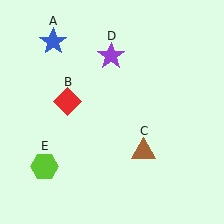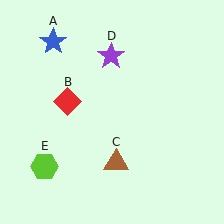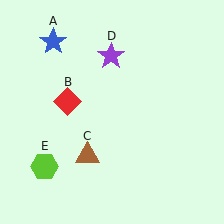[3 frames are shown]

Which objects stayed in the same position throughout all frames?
Blue star (object A) and red diamond (object B) and purple star (object D) and lime hexagon (object E) remained stationary.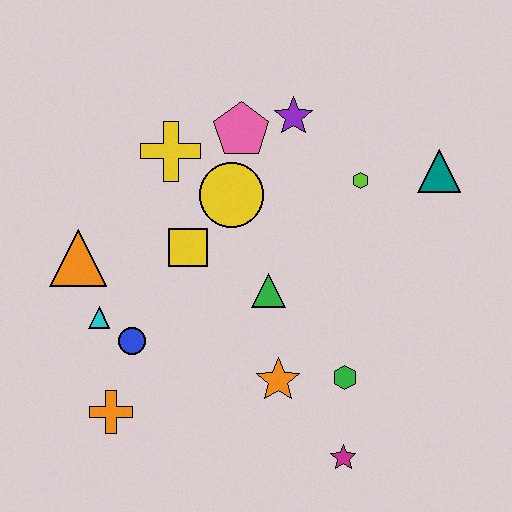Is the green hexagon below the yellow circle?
Yes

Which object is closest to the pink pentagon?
The purple star is closest to the pink pentagon.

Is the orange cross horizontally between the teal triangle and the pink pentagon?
No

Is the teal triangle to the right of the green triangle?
Yes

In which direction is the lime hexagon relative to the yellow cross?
The lime hexagon is to the right of the yellow cross.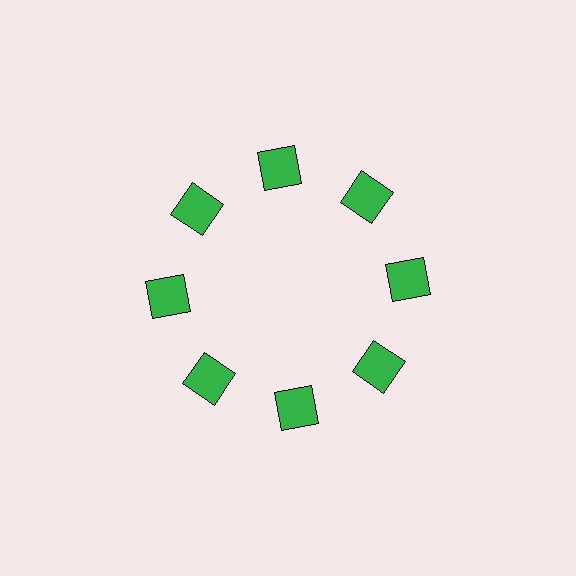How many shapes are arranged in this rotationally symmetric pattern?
There are 8 shapes, arranged in 8 groups of 1.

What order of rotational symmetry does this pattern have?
This pattern has 8-fold rotational symmetry.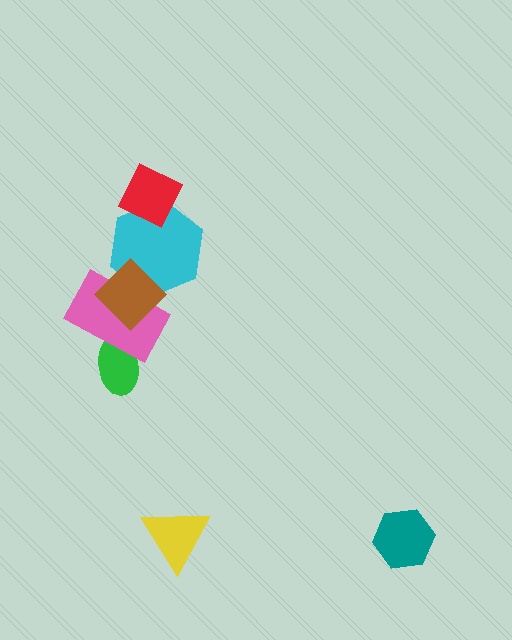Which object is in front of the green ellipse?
The pink rectangle is in front of the green ellipse.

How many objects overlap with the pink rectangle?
3 objects overlap with the pink rectangle.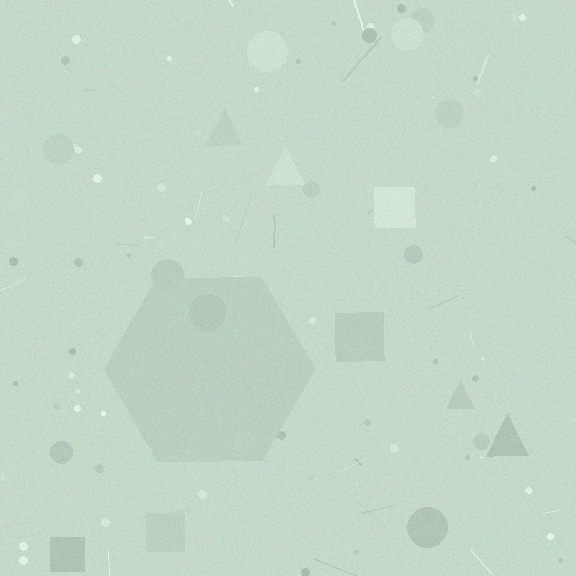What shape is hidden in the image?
A hexagon is hidden in the image.